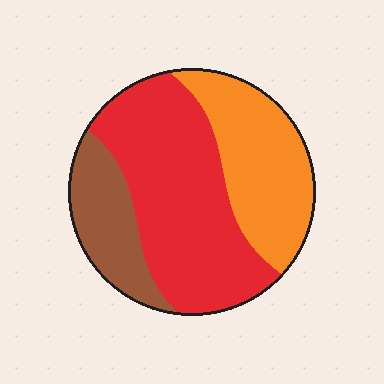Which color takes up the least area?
Brown, at roughly 20%.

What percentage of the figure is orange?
Orange covers around 30% of the figure.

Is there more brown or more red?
Red.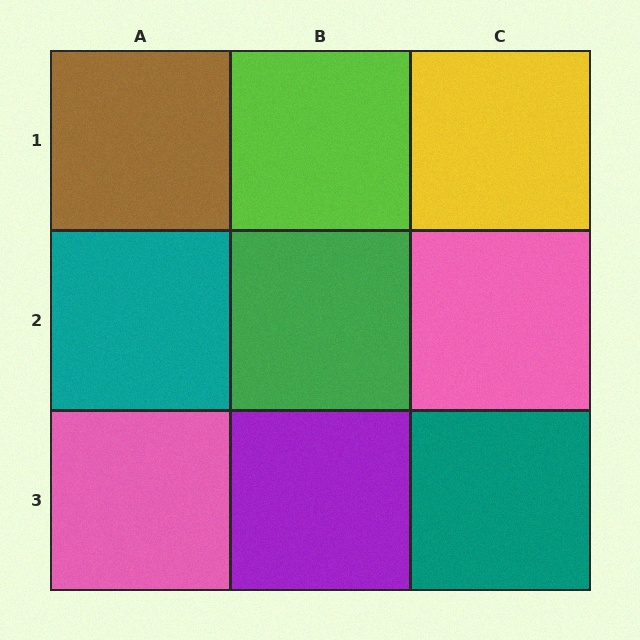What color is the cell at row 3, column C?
Teal.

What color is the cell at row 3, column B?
Purple.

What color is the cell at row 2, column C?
Pink.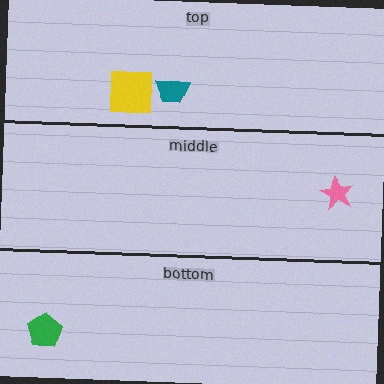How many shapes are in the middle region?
1.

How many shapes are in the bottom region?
1.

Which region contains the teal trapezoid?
The top region.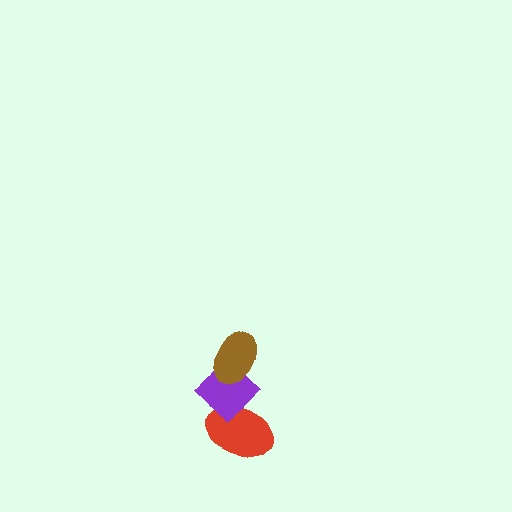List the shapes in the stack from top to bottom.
From top to bottom: the brown ellipse, the purple diamond, the red ellipse.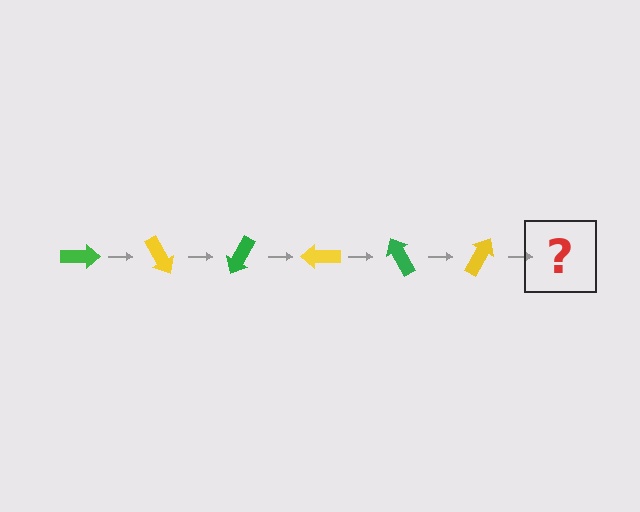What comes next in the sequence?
The next element should be a green arrow, rotated 360 degrees from the start.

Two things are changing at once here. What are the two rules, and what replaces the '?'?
The two rules are that it rotates 60 degrees each step and the color cycles through green and yellow. The '?' should be a green arrow, rotated 360 degrees from the start.